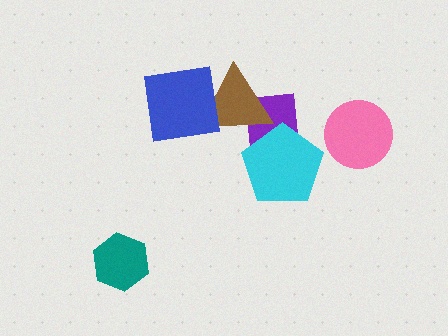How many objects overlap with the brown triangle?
2 objects overlap with the brown triangle.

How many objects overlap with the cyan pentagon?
1 object overlaps with the cyan pentagon.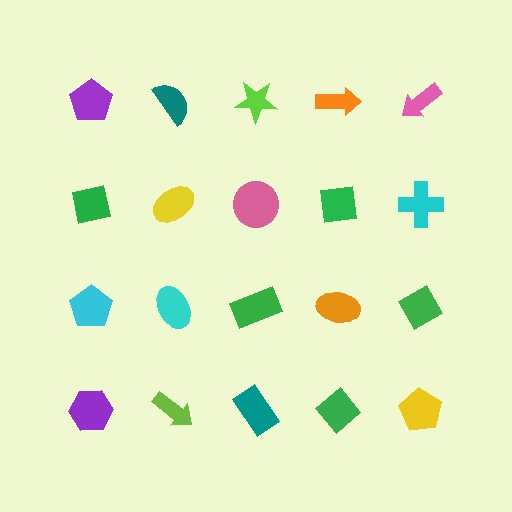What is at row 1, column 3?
A lime star.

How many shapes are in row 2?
5 shapes.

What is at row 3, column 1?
A cyan pentagon.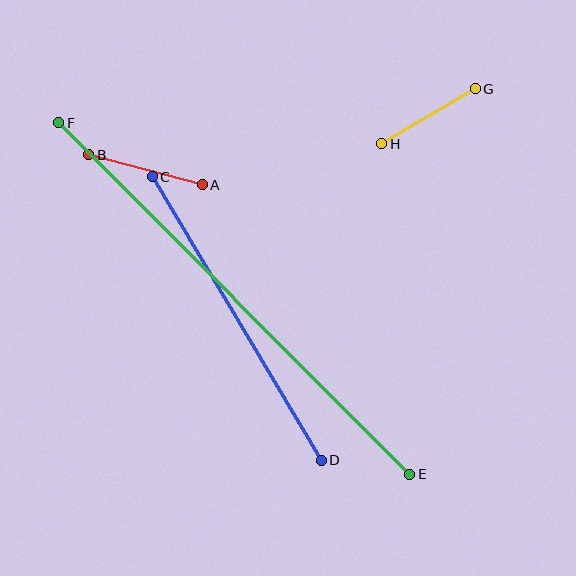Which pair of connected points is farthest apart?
Points E and F are farthest apart.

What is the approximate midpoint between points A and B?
The midpoint is at approximately (145, 170) pixels.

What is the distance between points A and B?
The distance is approximately 118 pixels.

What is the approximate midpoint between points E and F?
The midpoint is at approximately (234, 298) pixels.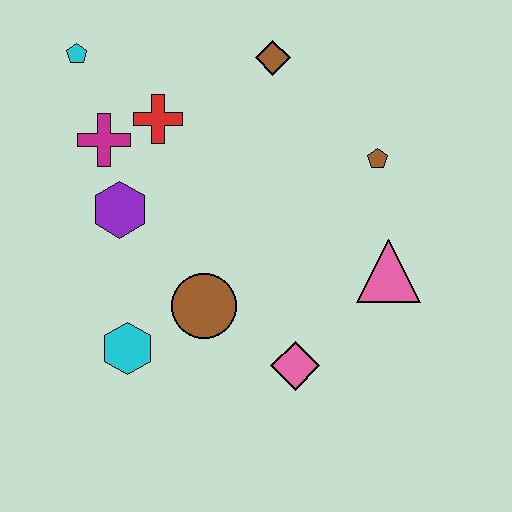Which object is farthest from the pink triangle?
The cyan pentagon is farthest from the pink triangle.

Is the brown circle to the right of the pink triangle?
No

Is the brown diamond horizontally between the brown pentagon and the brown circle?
Yes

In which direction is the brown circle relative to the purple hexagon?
The brown circle is below the purple hexagon.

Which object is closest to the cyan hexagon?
The brown circle is closest to the cyan hexagon.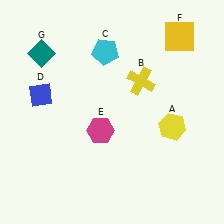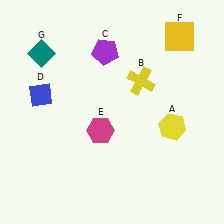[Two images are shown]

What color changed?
The pentagon (C) changed from cyan in Image 1 to purple in Image 2.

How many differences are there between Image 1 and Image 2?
There is 1 difference between the two images.